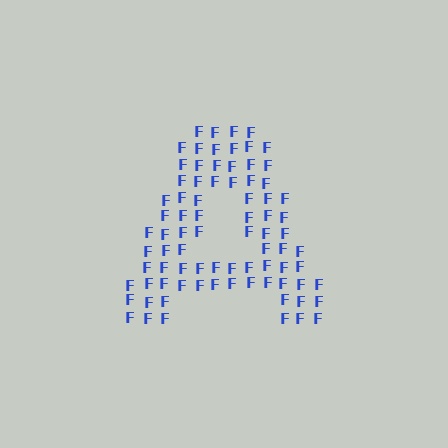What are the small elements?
The small elements are letter F's.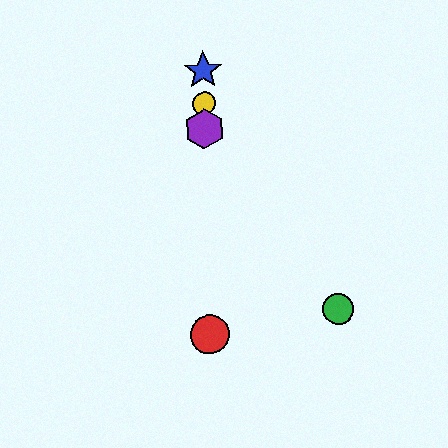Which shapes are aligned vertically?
The red circle, the blue star, the yellow circle, the purple hexagon are aligned vertically.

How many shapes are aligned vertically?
4 shapes (the red circle, the blue star, the yellow circle, the purple hexagon) are aligned vertically.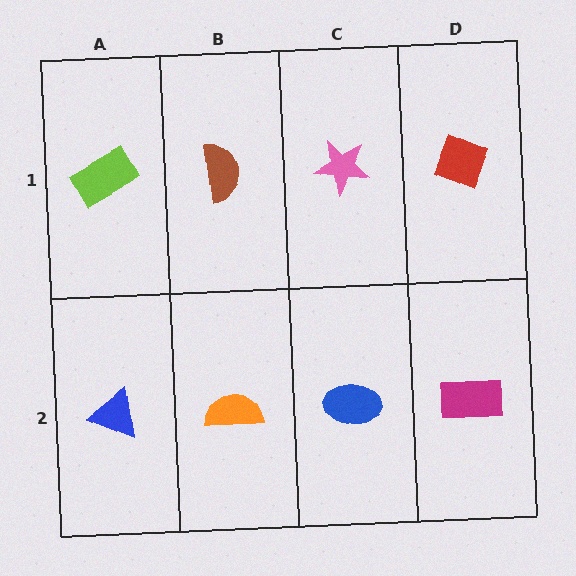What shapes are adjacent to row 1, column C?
A blue ellipse (row 2, column C), a brown semicircle (row 1, column B), a red diamond (row 1, column D).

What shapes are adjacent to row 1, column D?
A magenta rectangle (row 2, column D), a pink star (row 1, column C).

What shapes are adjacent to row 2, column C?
A pink star (row 1, column C), an orange semicircle (row 2, column B), a magenta rectangle (row 2, column D).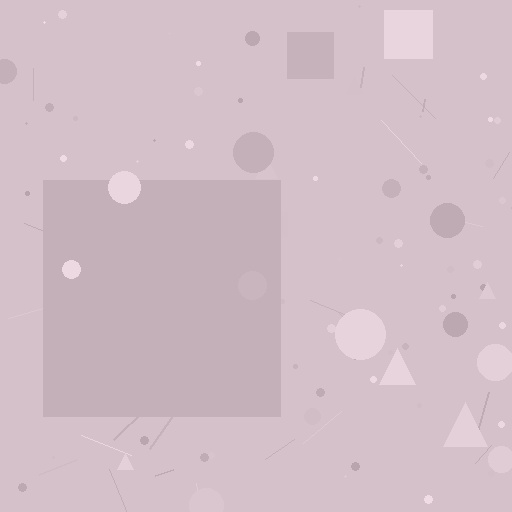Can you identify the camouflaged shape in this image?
The camouflaged shape is a square.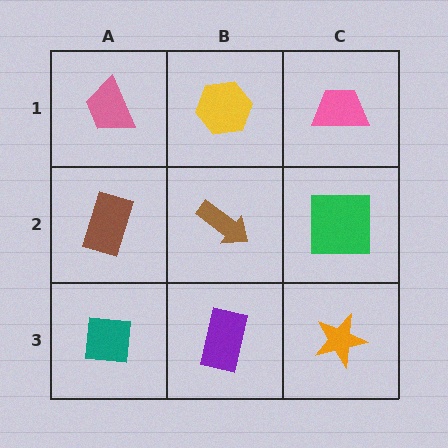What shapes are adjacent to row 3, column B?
A brown arrow (row 2, column B), a teal square (row 3, column A), an orange star (row 3, column C).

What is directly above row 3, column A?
A brown rectangle.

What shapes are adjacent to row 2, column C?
A pink trapezoid (row 1, column C), an orange star (row 3, column C), a brown arrow (row 2, column B).